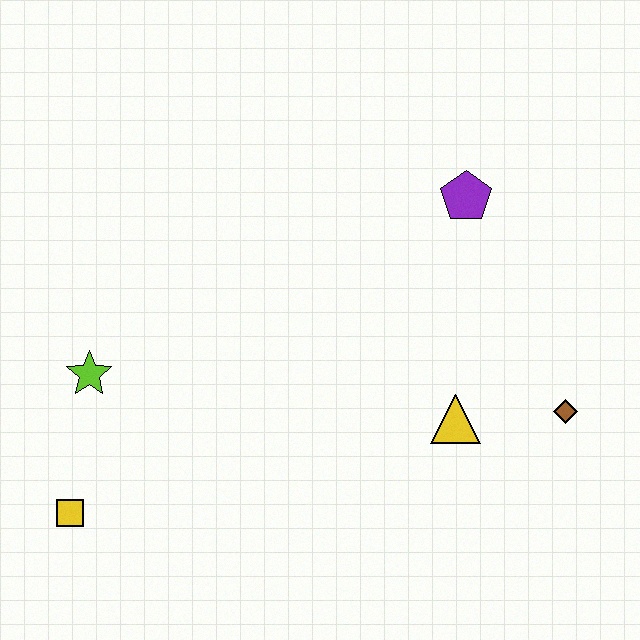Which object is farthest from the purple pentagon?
The yellow square is farthest from the purple pentagon.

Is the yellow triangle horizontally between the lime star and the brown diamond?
Yes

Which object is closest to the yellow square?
The lime star is closest to the yellow square.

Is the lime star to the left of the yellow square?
No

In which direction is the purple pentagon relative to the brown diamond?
The purple pentagon is above the brown diamond.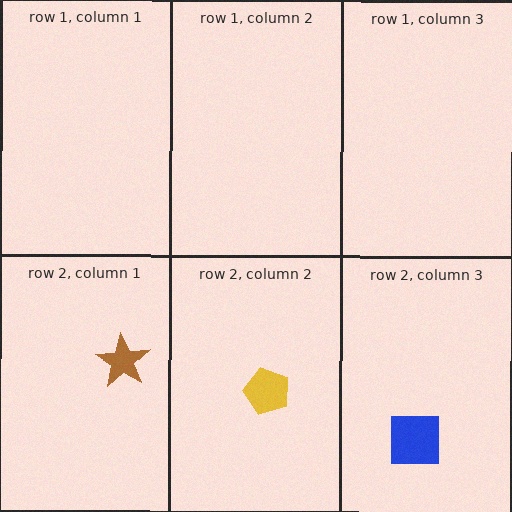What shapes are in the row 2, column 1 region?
The brown star.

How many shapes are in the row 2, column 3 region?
1.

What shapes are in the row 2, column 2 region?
The yellow pentagon.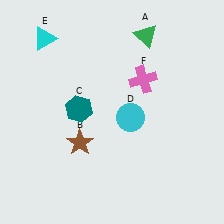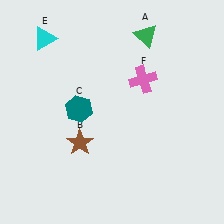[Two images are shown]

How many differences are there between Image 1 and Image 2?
There is 1 difference between the two images.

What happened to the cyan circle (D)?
The cyan circle (D) was removed in Image 2. It was in the bottom-right area of Image 1.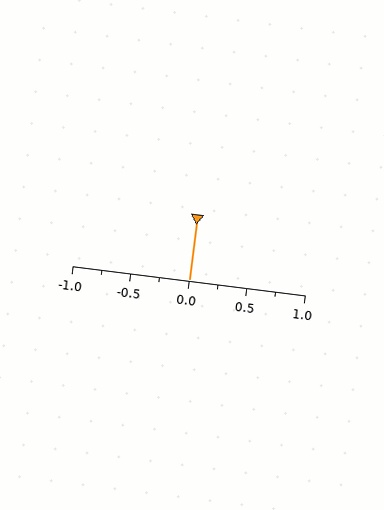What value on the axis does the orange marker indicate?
The marker indicates approximately 0.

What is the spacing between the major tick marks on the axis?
The major ticks are spaced 0.5 apart.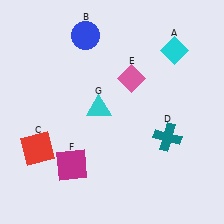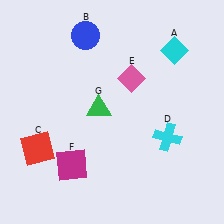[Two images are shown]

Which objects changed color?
D changed from teal to cyan. G changed from cyan to green.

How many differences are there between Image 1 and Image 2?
There are 2 differences between the two images.